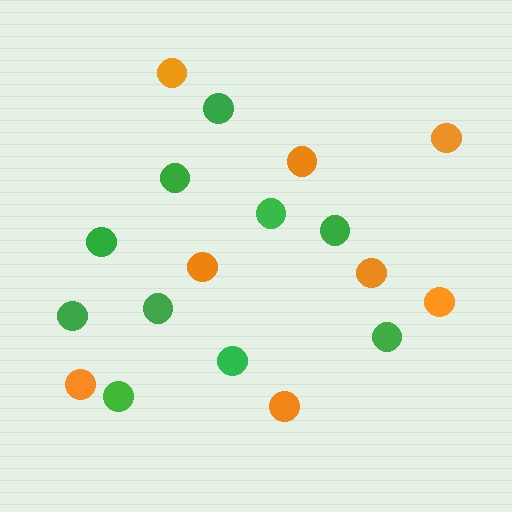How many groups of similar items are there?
There are 2 groups: one group of green circles (10) and one group of orange circles (8).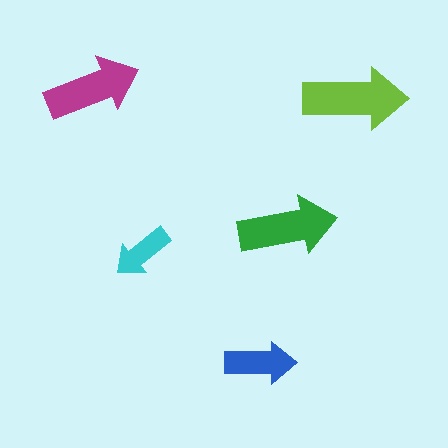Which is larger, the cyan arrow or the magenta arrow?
The magenta one.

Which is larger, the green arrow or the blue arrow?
The green one.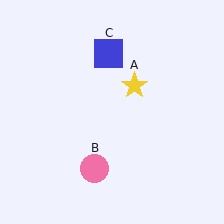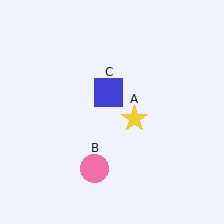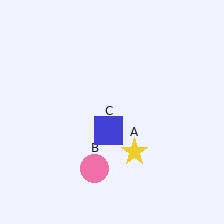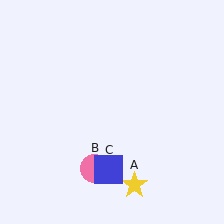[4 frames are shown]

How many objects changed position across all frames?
2 objects changed position: yellow star (object A), blue square (object C).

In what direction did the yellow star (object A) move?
The yellow star (object A) moved down.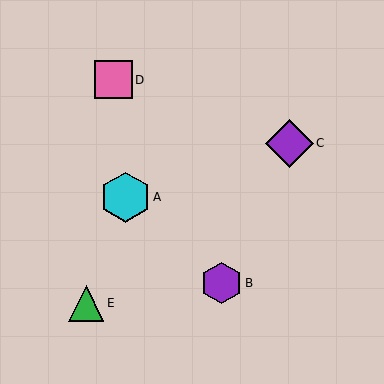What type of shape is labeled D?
Shape D is a pink square.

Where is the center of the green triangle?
The center of the green triangle is at (86, 303).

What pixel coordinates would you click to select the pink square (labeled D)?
Click at (113, 80) to select the pink square D.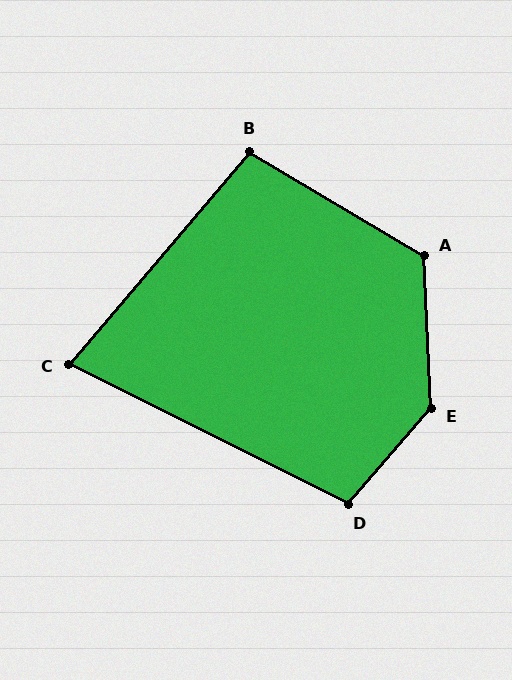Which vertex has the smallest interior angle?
C, at approximately 76 degrees.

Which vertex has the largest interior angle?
E, at approximately 136 degrees.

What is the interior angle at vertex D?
Approximately 104 degrees (obtuse).